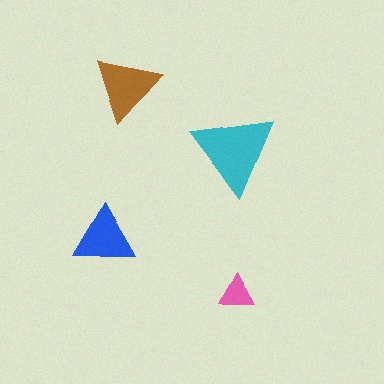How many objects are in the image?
There are 4 objects in the image.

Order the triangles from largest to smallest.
the cyan one, the brown one, the blue one, the pink one.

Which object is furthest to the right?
The pink triangle is rightmost.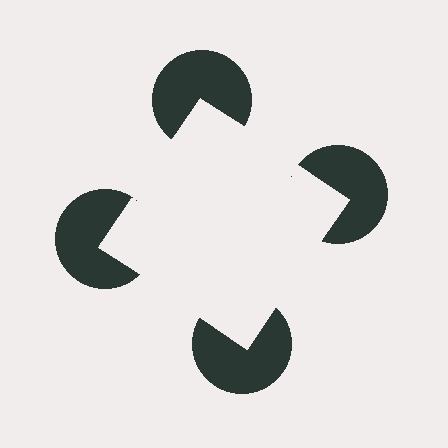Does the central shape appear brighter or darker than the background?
It typically appears slightly brighter than the background, even though no actual brightness change is drawn.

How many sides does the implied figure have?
4 sides.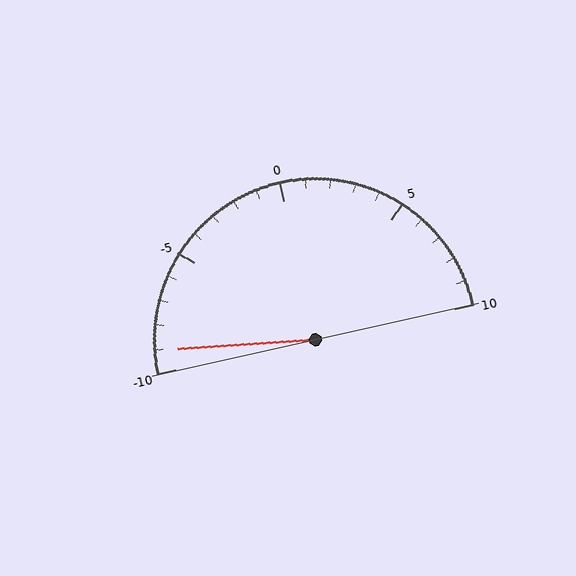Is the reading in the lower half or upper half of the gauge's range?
The reading is in the lower half of the range (-10 to 10).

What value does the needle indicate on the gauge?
The needle indicates approximately -9.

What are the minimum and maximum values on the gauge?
The gauge ranges from -10 to 10.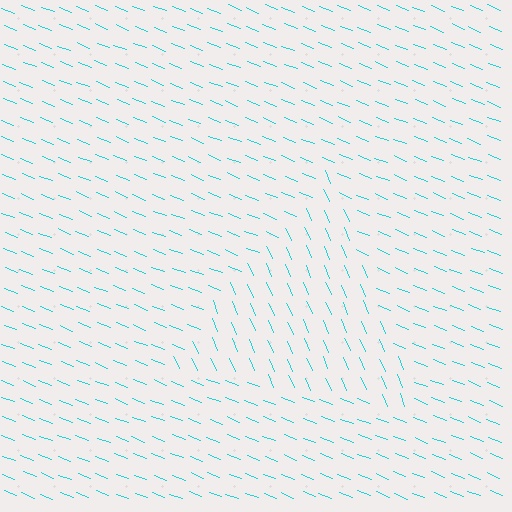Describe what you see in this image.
The image is filled with small cyan line segments. A triangle region in the image has lines oriented differently from the surrounding lines, creating a visible texture boundary.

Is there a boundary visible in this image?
Yes, there is a texture boundary formed by a change in line orientation.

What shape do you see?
I see a triangle.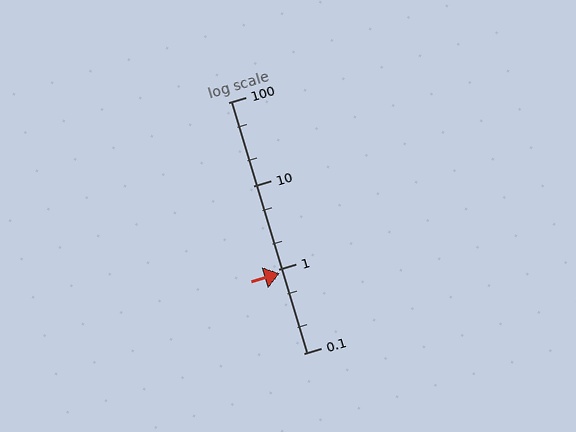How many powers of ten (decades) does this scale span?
The scale spans 3 decades, from 0.1 to 100.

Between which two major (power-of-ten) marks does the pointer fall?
The pointer is between 0.1 and 1.